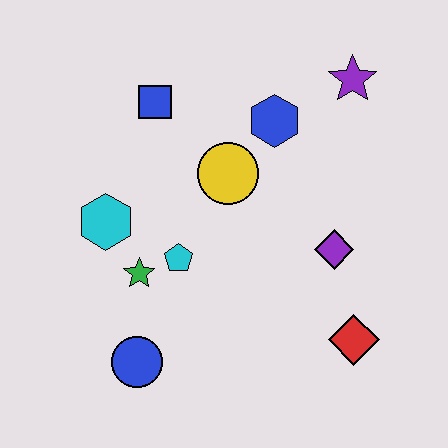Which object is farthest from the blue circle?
The purple star is farthest from the blue circle.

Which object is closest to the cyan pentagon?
The green star is closest to the cyan pentagon.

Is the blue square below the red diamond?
No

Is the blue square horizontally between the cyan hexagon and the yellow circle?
Yes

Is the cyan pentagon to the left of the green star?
No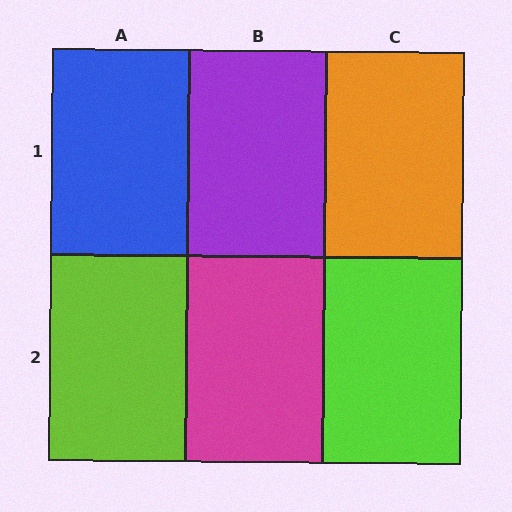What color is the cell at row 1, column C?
Orange.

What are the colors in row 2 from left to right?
Lime, magenta, lime.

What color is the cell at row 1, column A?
Blue.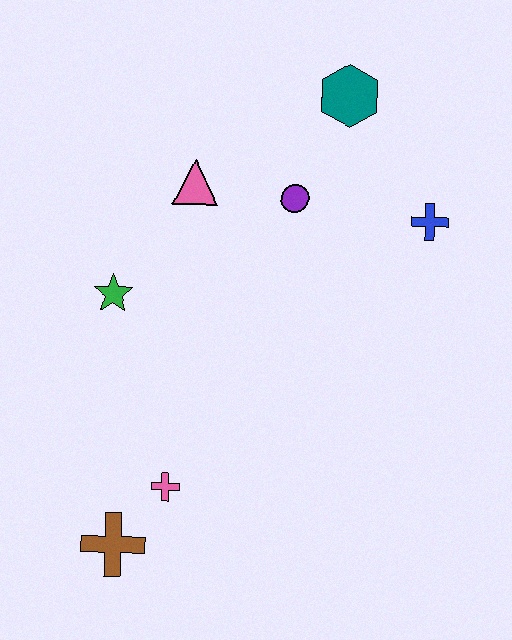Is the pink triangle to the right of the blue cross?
No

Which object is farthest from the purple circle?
The brown cross is farthest from the purple circle.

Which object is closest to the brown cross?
The pink cross is closest to the brown cross.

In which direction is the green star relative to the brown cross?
The green star is above the brown cross.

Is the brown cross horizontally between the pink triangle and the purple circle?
No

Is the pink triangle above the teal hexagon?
No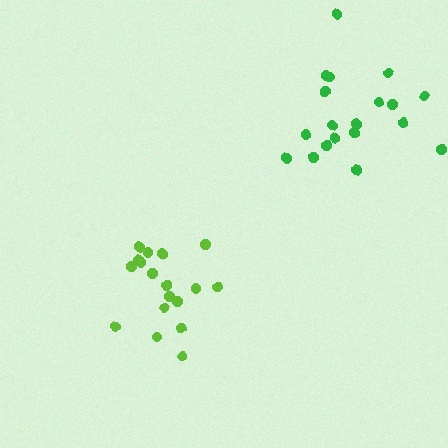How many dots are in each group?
Group 1: 19 dots, Group 2: 18 dots (37 total).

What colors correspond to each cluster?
The clusters are colored: green, lime.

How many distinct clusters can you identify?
There are 2 distinct clusters.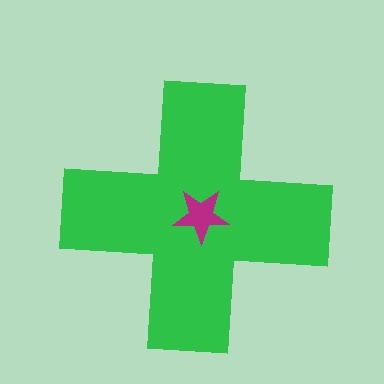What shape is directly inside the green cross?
The magenta star.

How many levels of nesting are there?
2.